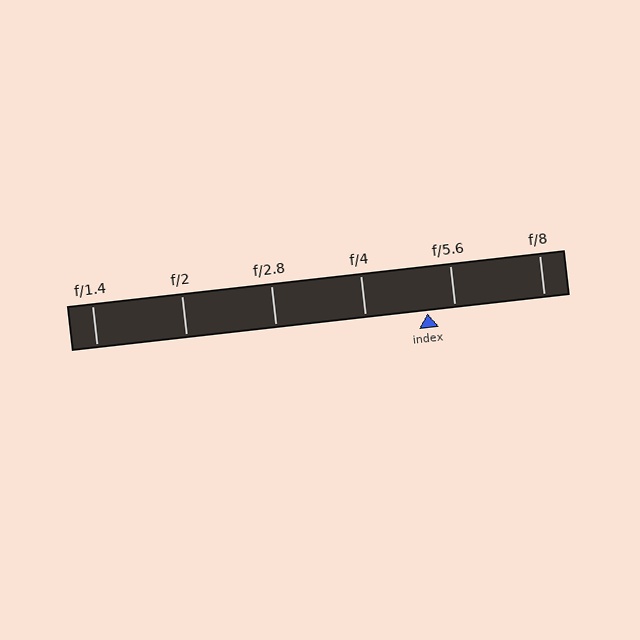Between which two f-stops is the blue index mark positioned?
The index mark is between f/4 and f/5.6.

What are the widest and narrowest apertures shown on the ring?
The widest aperture shown is f/1.4 and the narrowest is f/8.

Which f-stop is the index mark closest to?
The index mark is closest to f/5.6.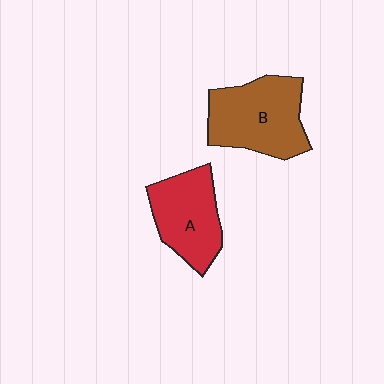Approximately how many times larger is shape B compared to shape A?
Approximately 1.2 times.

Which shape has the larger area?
Shape B (brown).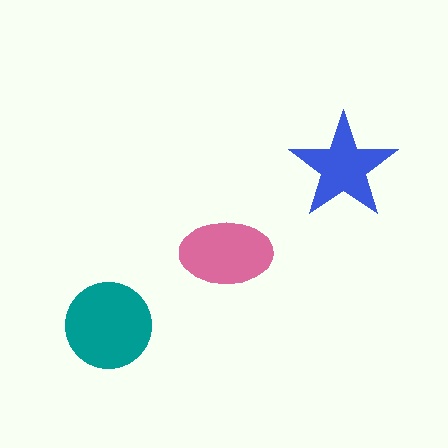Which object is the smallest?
The blue star.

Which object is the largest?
The teal circle.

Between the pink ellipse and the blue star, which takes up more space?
The pink ellipse.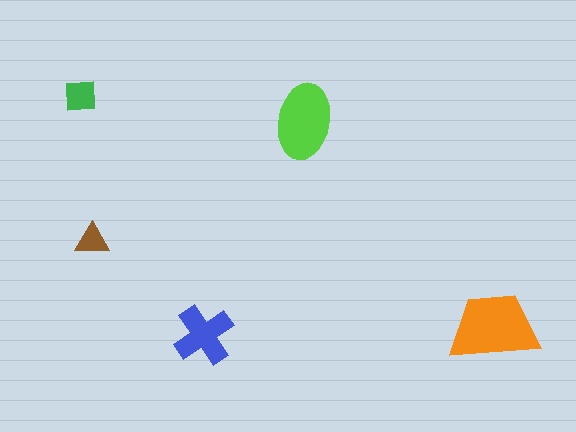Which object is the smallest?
The brown triangle.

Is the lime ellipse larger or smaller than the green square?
Larger.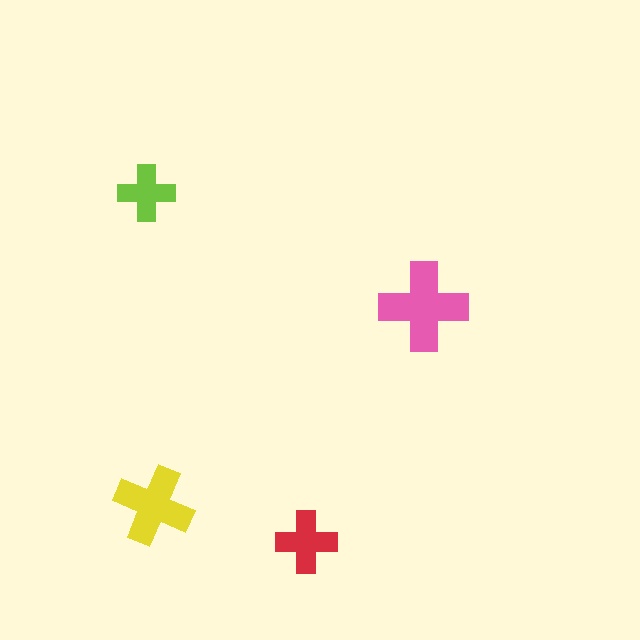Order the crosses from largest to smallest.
the pink one, the yellow one, the red one, the lime one.